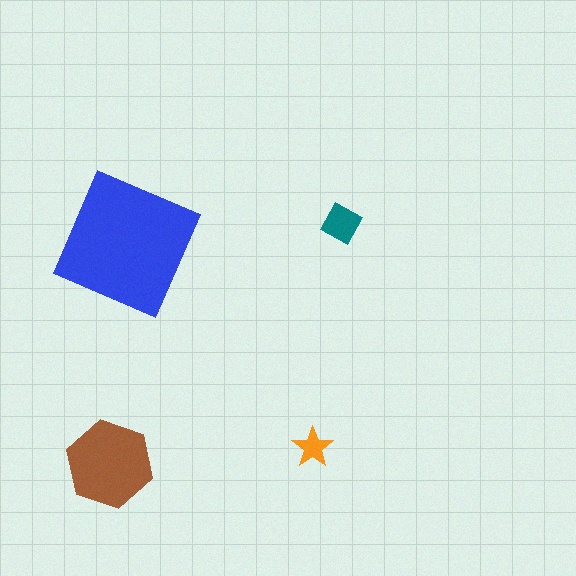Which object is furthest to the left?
The brown hexagon is leftmost.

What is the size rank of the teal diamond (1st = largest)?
3rd.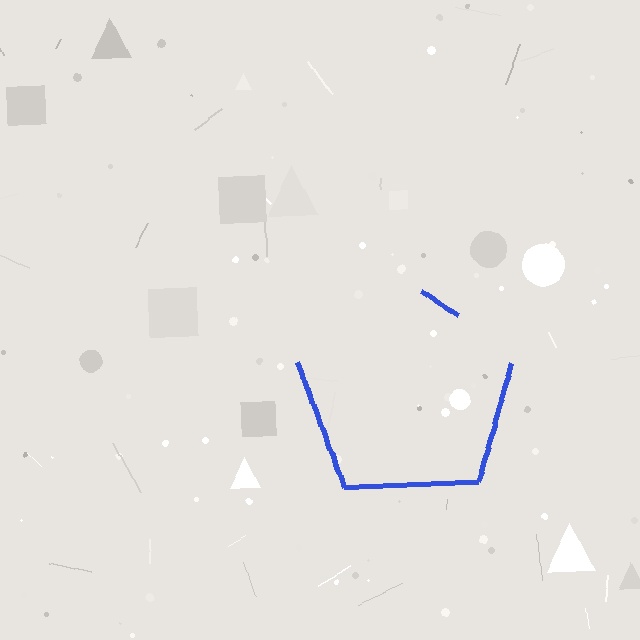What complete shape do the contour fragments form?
The contour fragments form a pentagon.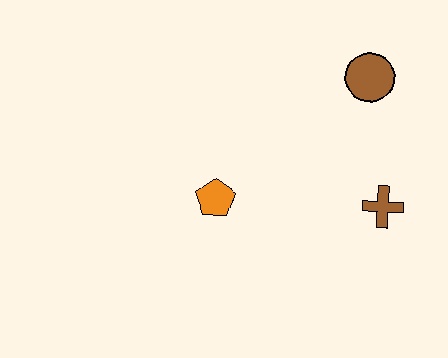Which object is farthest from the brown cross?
The orange pentagon is farthest from the brown cross.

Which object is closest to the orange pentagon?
The brown cross is closest to the orange pentagon.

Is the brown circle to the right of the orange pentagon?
Yes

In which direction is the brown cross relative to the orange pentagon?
The brown cross is to the right of the orange pentagon.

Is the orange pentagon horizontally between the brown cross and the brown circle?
No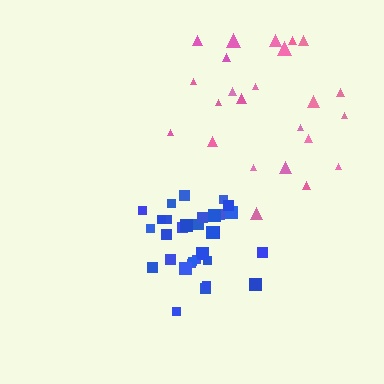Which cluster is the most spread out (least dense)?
Pink.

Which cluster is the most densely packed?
Blue.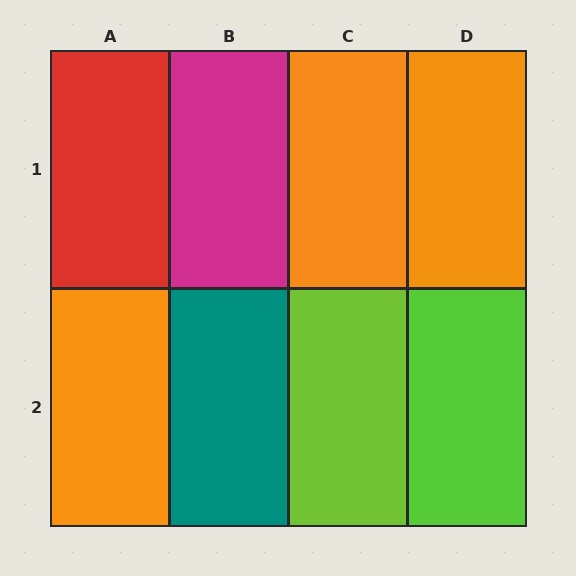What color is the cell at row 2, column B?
Teal.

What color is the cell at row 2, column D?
Lime.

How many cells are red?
1 cell is red.